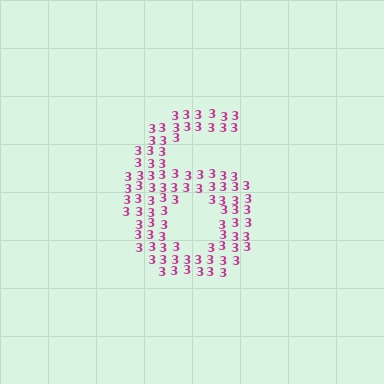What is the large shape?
The large shape is the digit 6.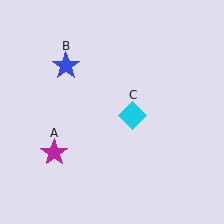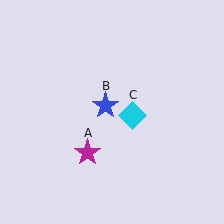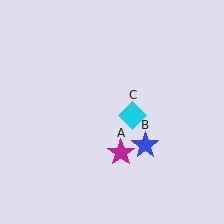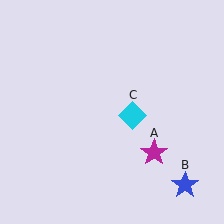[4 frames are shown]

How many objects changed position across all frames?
2 objects changed position: magenta star (object A), blue star (object B).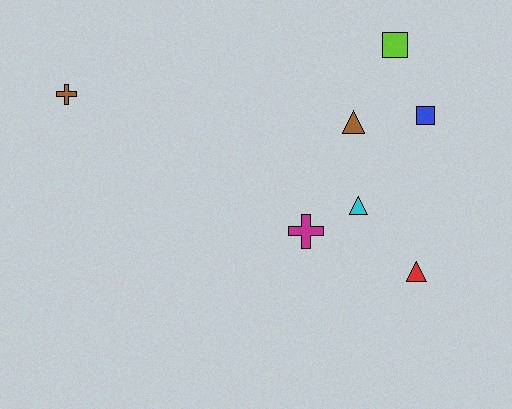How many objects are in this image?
There are 7 objects.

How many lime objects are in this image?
There is 1 lime object.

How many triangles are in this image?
There are 3 triangles.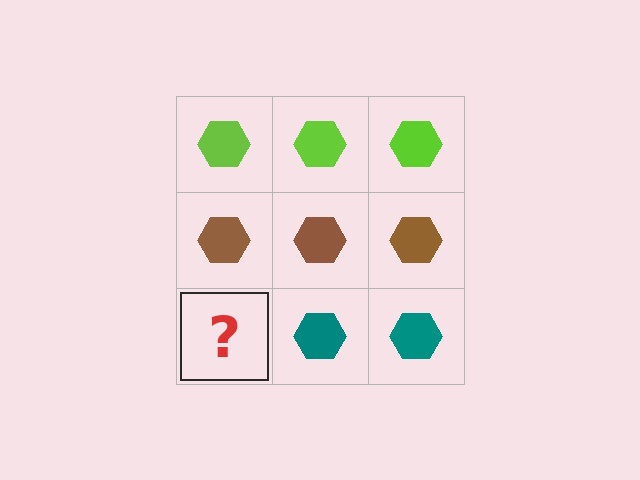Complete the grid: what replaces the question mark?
The question mark should be replaced with a teal hexagon.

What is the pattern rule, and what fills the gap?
The rule is that each row has a consistent color. The gap should be filled with a teal hexagon.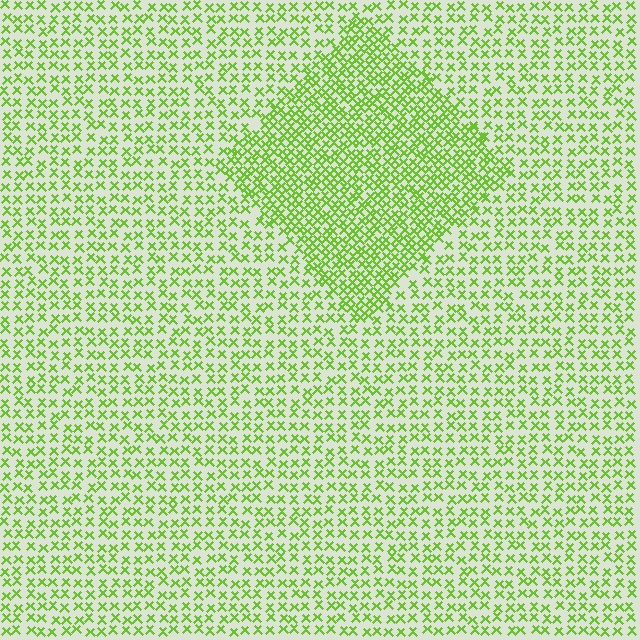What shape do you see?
I see a diamond.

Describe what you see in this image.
The image contains small lime elements arranged at two different densities. A diamond-shaped region is visible where the elements are more densely packed than the surrounding area.